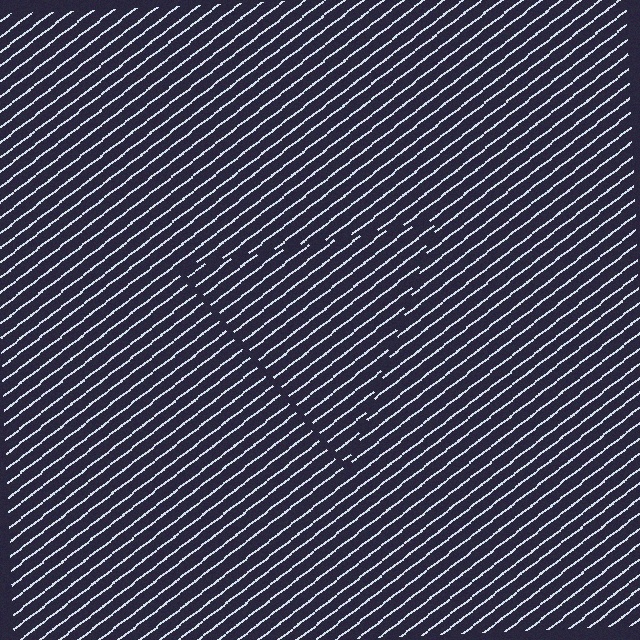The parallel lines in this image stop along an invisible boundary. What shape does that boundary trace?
An illusory triangle. The interior of the shape contains the same grating, shifted by half a period — the contour is defined by the phase discontinuity where line-ends from the inner and outer gratings abut.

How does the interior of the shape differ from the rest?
The interior of the shape contains the same grating, shifted by half a period — the contour is defined by the phase discontinuity where line-ends from the inner and outer gratings abut.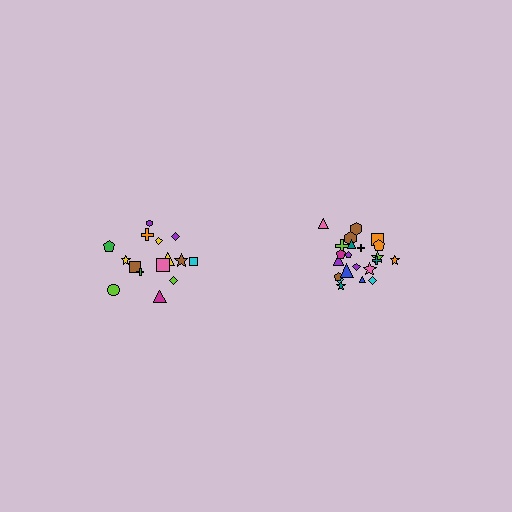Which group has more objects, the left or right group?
The right group.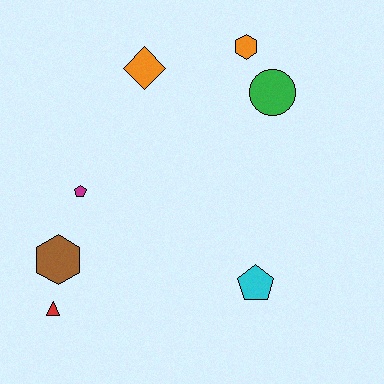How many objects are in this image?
There are 7 objects.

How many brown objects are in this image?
There is 1 brown object.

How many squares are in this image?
There are no squares.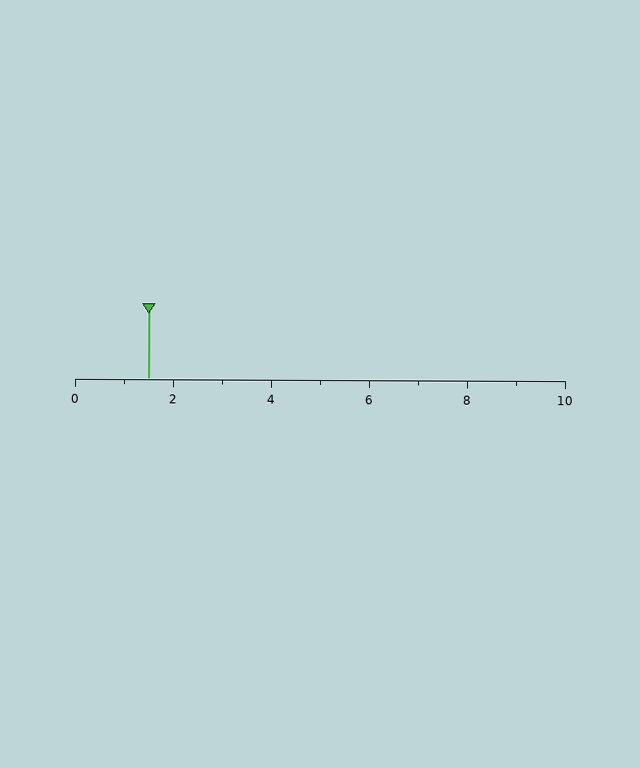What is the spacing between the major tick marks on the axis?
The major ticks are spaced 2 apart.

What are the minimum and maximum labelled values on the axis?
The axis runs from 0 to 10.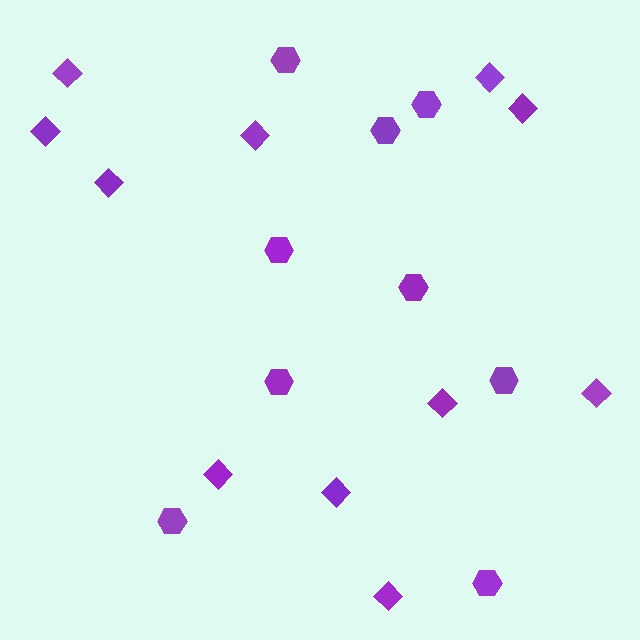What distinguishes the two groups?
There are 2 groups: one group of hexagons (9) and one group of diamonds (11).